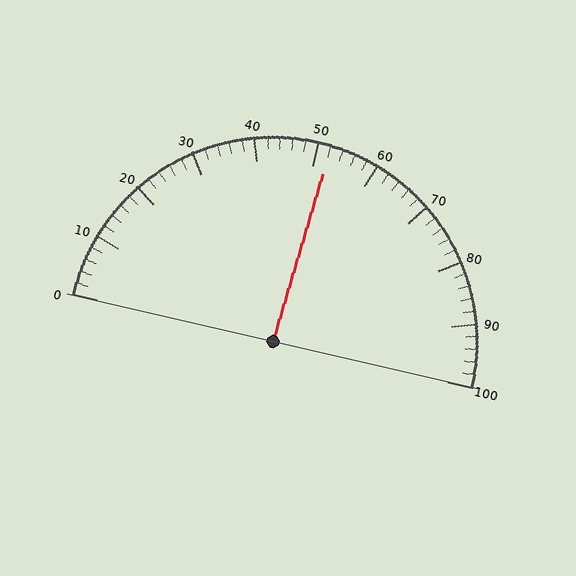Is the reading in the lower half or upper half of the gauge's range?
The reading is in the upper half of the range (0 to 100).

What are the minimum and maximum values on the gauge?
The gauge ranges from 0 to 100.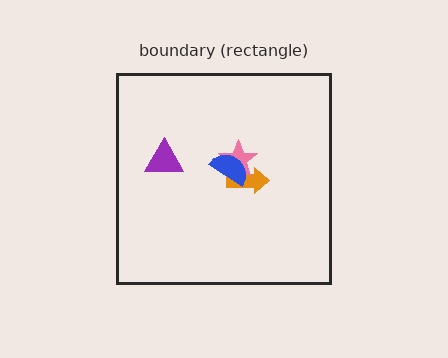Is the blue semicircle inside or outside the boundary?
Inside.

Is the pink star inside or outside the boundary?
Inside.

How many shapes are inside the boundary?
4 inside, 0 outside.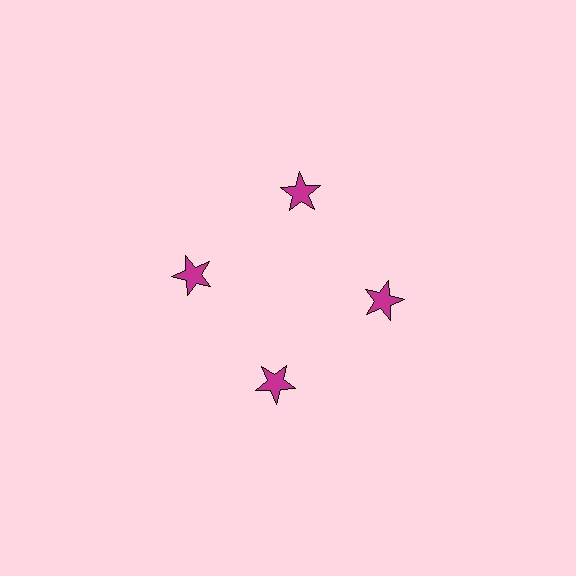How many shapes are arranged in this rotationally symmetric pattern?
There are 4 shapes, arranged in 4 groups of 1.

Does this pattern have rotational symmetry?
Yes, this pattern has 4-fold rotational symmetry. It looks the same after rotating 90 degrees around the center.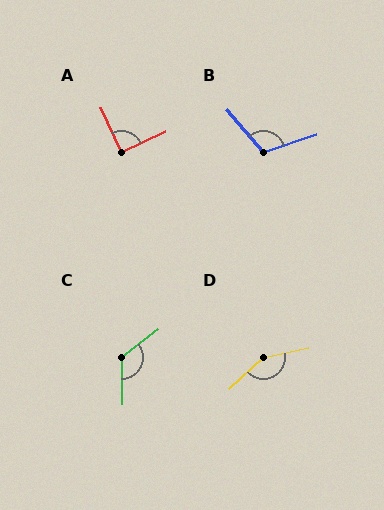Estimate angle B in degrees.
Approximately 112 degrees.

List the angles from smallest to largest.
A (89°), B (112°), C (127°), D (150°).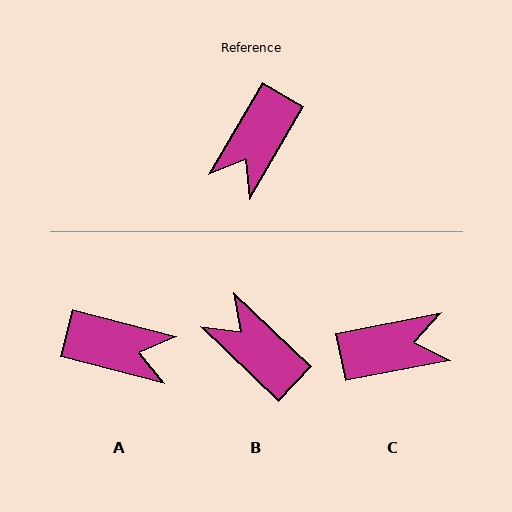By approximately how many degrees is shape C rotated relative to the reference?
Approximately 131 degrees counter-clockwise.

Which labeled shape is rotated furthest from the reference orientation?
C, about 131 degrees away.